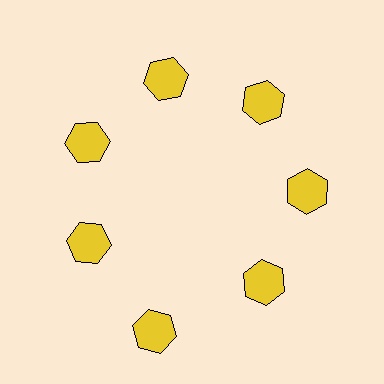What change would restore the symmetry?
The symmetry would be restored by moving it inward, back onto the ring so that all 7 hexagons sit at equal angles and equal distance from the center.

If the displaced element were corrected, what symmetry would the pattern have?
It would have 7-fold rotational symmetry — the pattern would map onto itself every 51 degrees.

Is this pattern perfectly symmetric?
No. The 7 yellow hexagons are arranged in a ring, but one element near the 6 o'clock position is pushed outward from the center, breaking the 7-fold rotational symmetry.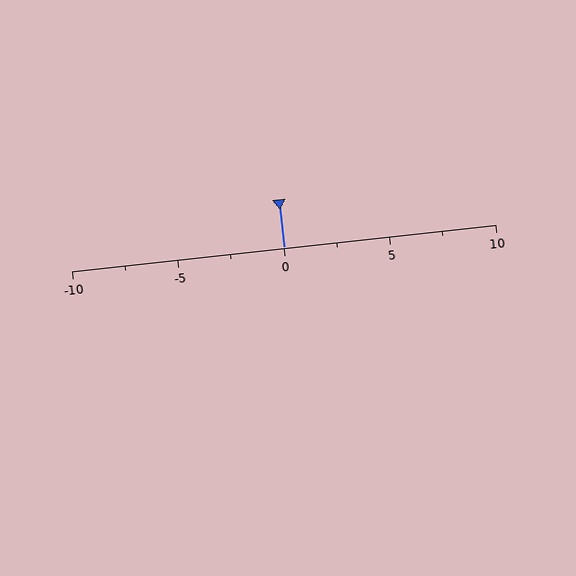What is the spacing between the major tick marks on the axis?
The major ticks are spaced 5 apart.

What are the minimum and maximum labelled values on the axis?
The axis runs from -10 to 10.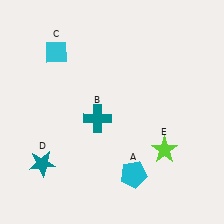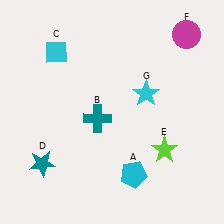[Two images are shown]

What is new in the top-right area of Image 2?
A cyan star (G) was added in the top-right area of Image 2.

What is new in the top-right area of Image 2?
A magenta circle (F) was added in the top-right area of Image 2.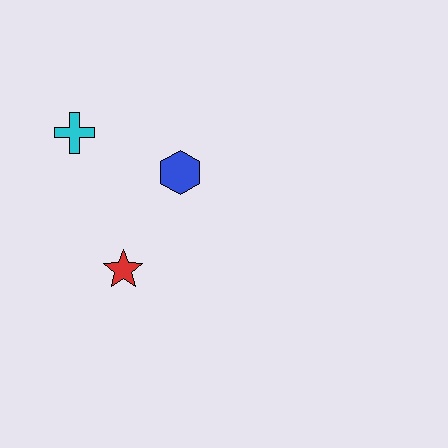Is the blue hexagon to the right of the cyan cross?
Yes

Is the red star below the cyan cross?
Yes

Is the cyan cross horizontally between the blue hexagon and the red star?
No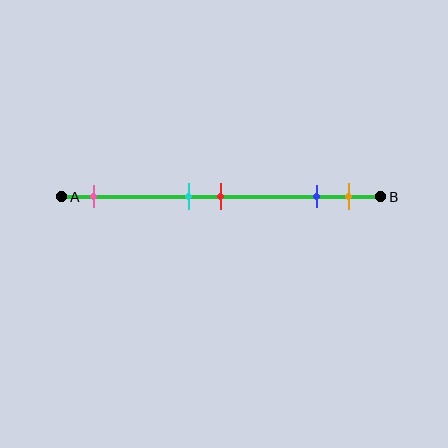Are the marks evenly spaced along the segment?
No, the marks are not evenly spaced.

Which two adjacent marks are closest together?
The cyan and red marks are the closest adjacent pair.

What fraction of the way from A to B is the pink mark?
The pink mark is approximately 10% (0.1) of the way from A to B.